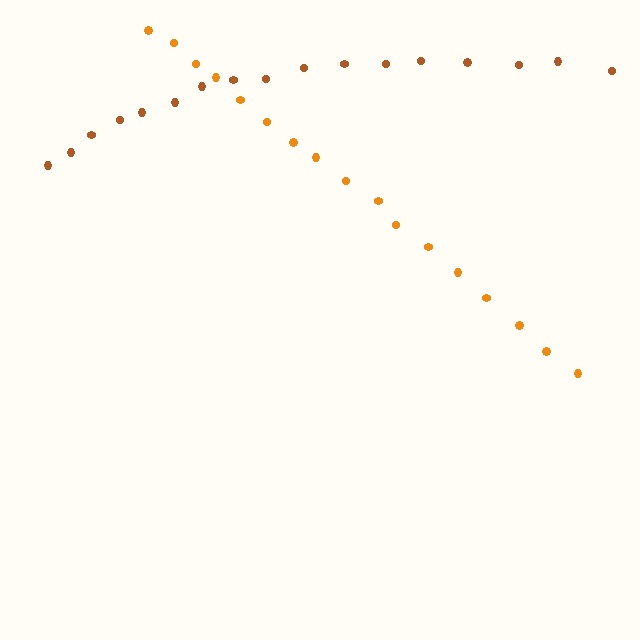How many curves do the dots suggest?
There are 2 distinct paths.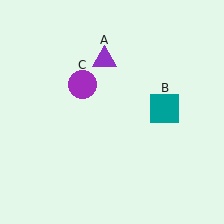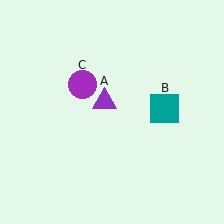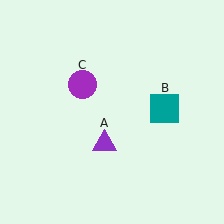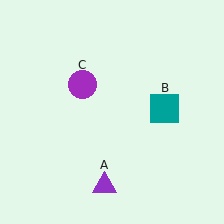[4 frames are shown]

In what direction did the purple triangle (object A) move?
The purple triangle (object A) moved down.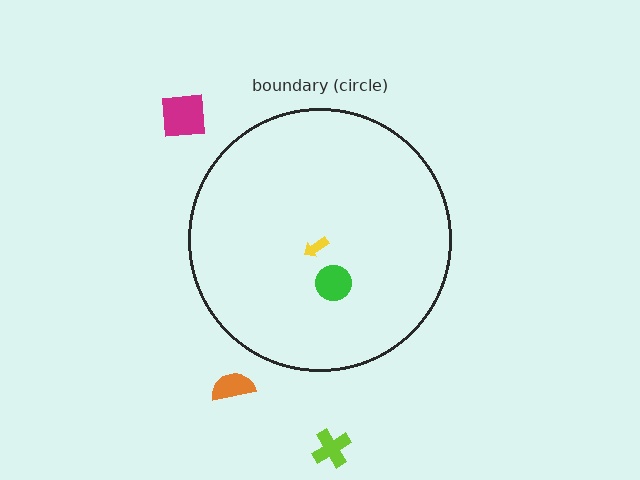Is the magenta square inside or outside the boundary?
Outside.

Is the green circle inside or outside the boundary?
Inside.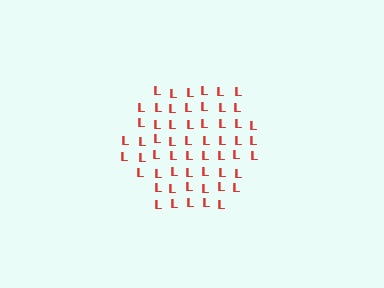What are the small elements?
The small elements are letter L's.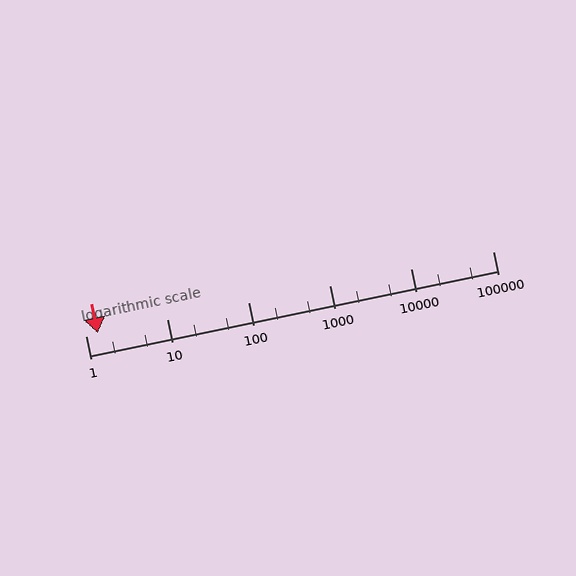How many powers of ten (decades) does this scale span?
The scale spans 5 decades, from 1 to 100000.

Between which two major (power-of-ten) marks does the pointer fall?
The pointer is between 1 and 10.